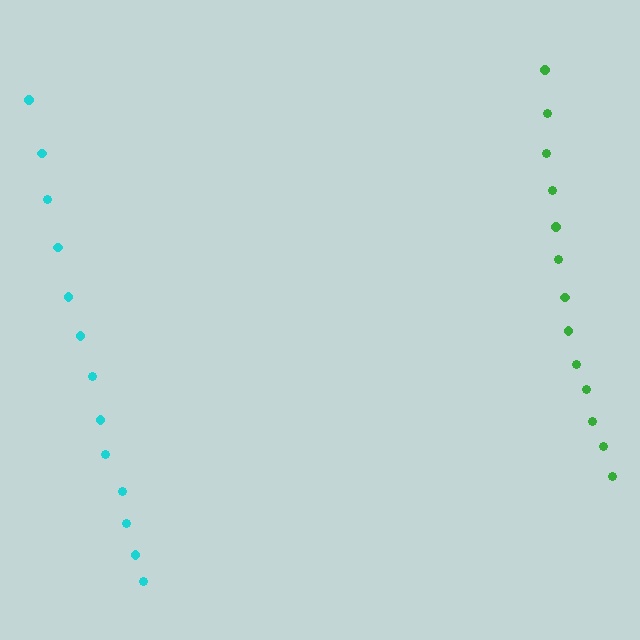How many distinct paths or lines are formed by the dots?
There are 2 distinct paths.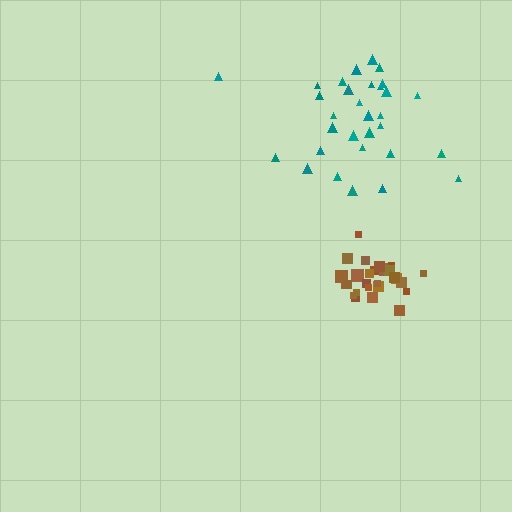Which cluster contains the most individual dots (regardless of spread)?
Teal (31).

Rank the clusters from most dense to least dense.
brown, teal.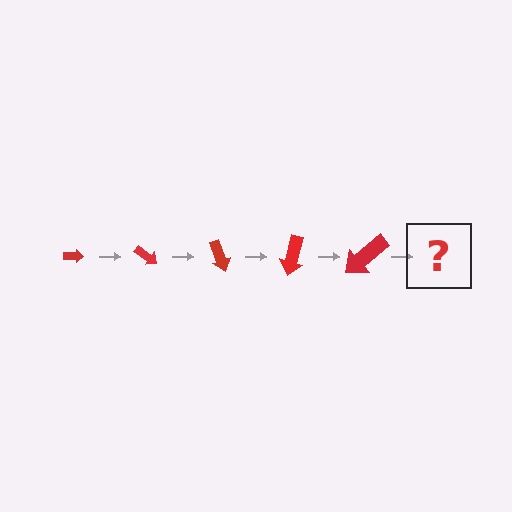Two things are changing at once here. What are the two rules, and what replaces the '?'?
The two rules are that the arrow grows larger each step and it rotates 35 degrees each step. The '?' should be an arrow, larger than the previous one and rotated 175 degrees from the start.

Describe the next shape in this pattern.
It should be an arrow, larger than the previous one and rotated 175 degrees from the start.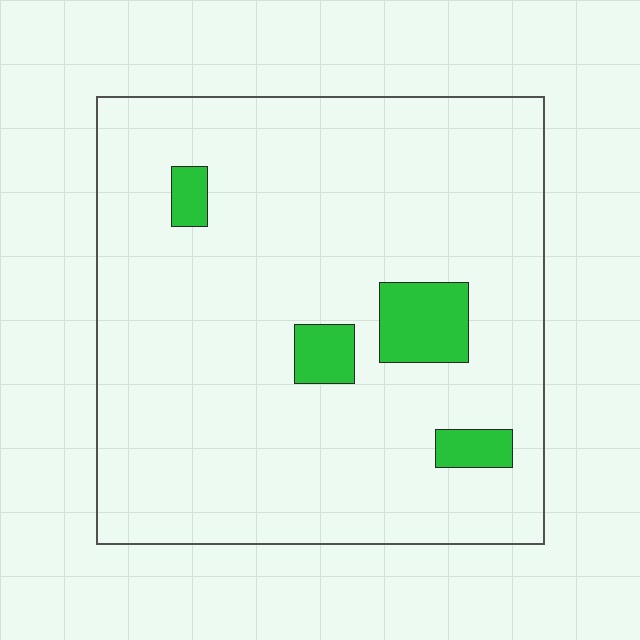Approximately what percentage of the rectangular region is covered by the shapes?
Approximately 10%.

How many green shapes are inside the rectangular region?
4.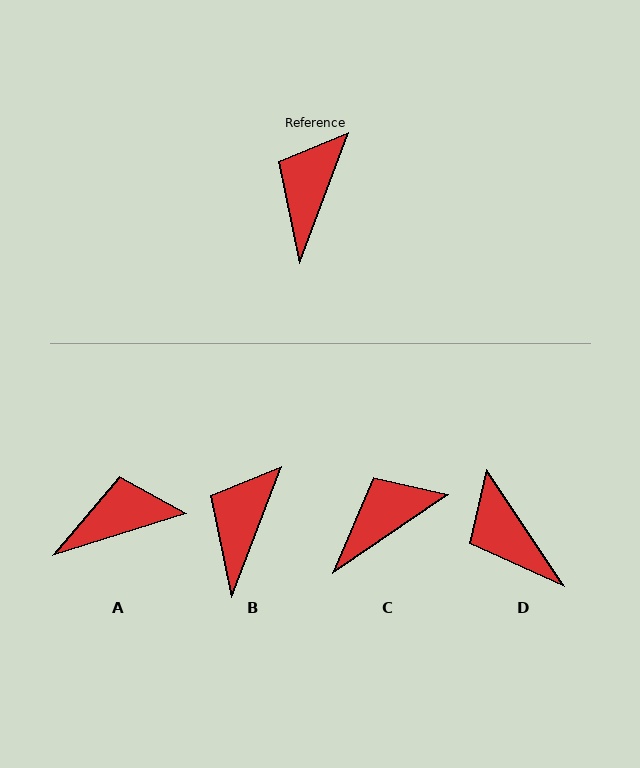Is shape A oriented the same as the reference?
No, it is off by about 52 degrees.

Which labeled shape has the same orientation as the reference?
B.